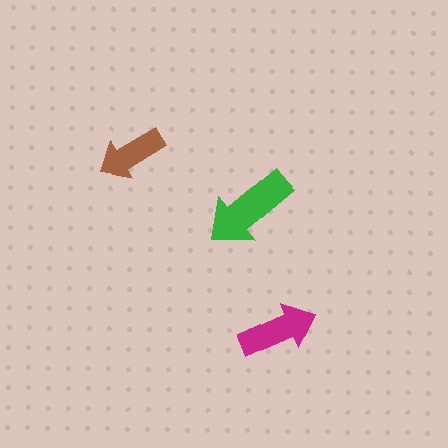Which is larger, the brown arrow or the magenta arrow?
The magenta one.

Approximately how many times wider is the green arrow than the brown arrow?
About 1.5 times wider.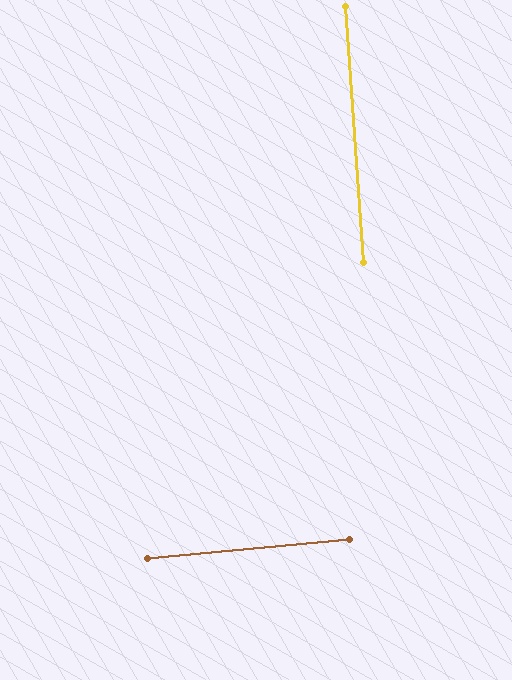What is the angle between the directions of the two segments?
Approximately 89 degrees.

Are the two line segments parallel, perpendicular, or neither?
Perpendicular — they meet at approximately 89°.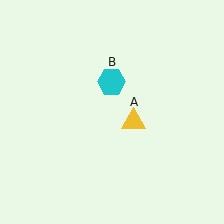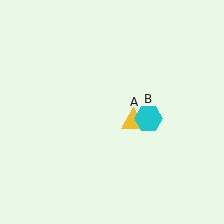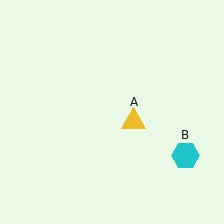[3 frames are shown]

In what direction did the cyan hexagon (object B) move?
The cyan hexagon (object B) moved down and to the right.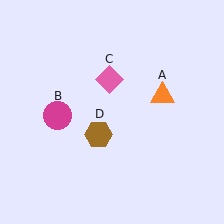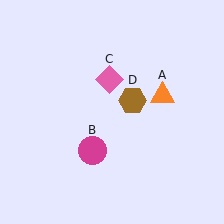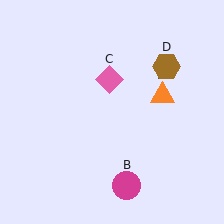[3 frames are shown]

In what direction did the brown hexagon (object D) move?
The brown hexagon (object D) moved up and to the right.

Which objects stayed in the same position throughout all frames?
Orange triangle (object A) and pink diamond (object C) remained stationary.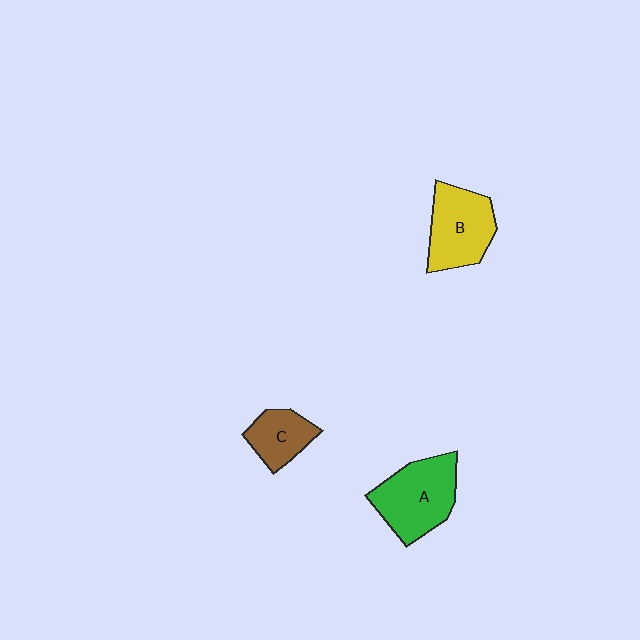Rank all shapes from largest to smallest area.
From largest to smallest: A (green), B (yellow), C (brown).